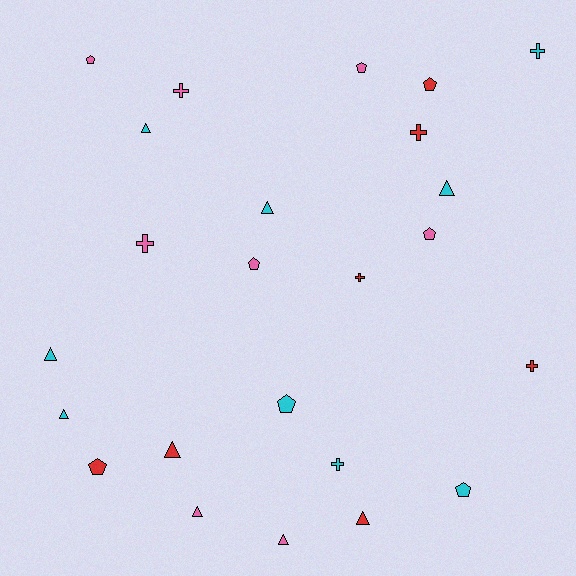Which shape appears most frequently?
Triangle, with 9 objects.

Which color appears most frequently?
Cyan, with 9 objects.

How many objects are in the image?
There are 24 objects.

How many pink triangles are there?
There are 2 pink triangles.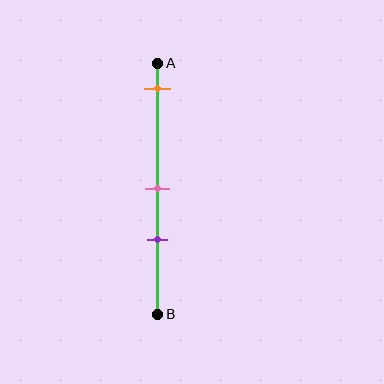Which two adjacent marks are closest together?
The pink and purple marks are the closest adjacent pair.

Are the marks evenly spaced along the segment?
No, the marks are not evenly spaced.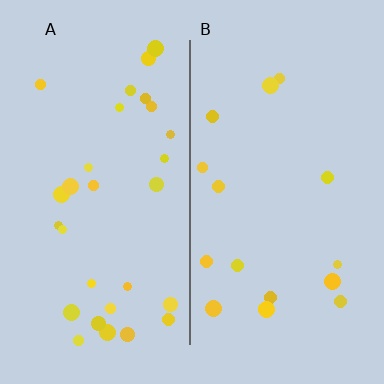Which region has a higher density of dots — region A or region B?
A (the left).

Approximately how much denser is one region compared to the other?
Approximately 1.8× — region A over region B.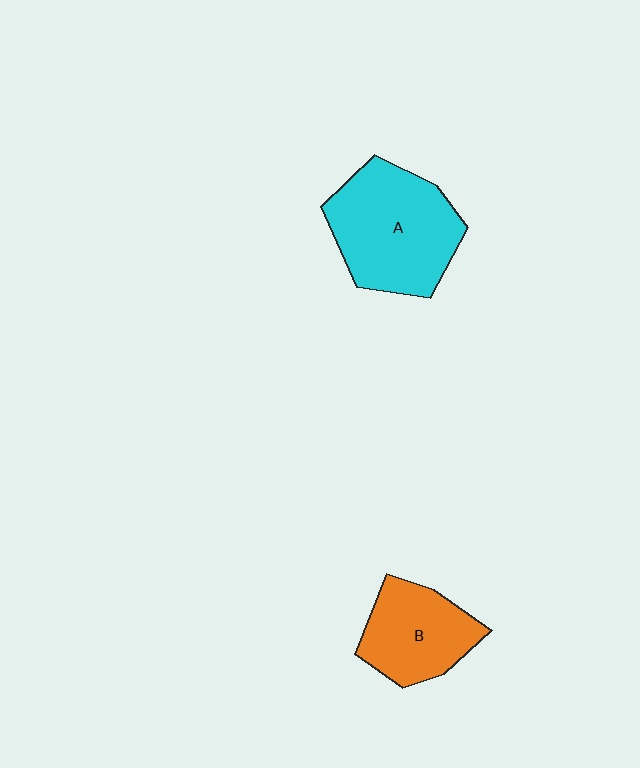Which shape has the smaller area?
Shape B (orange).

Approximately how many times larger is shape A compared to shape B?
Approximately 1.5 times.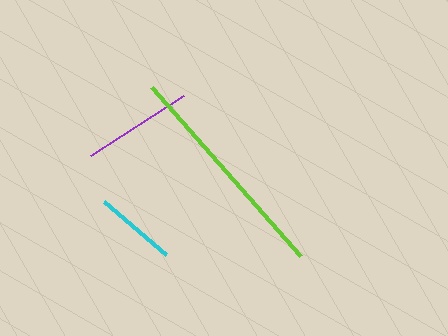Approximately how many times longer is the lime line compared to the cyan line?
The lime line is approximately 2.8 times the length of the cyan line.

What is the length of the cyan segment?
The cyan segment is approximately 81 pixels long.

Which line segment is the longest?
The lime line is the longest at approximately 225 pixels.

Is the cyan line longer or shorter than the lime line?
The lime line is longer than the cyan line.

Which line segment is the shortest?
The cyan line is the shortest at approximately 81 pixels.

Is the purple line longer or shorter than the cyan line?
The purple line is longer than the cyan line.